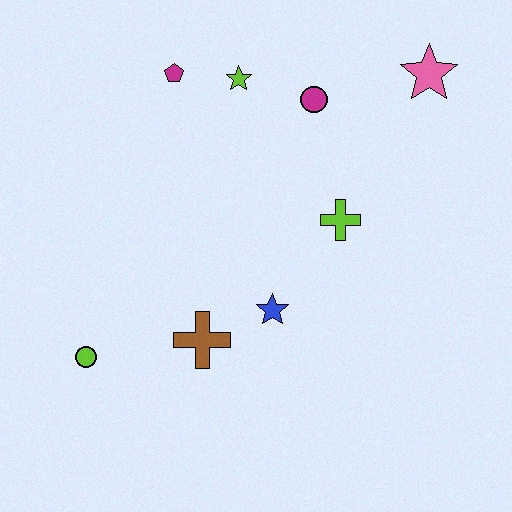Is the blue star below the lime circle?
No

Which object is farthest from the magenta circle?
The lime circle is farthest from the magenta circle.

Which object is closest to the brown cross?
The blue star is closest to the brown cross.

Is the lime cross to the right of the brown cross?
Yes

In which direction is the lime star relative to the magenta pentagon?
The lime star is to the right of the magenta pentagon.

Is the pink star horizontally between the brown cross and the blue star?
No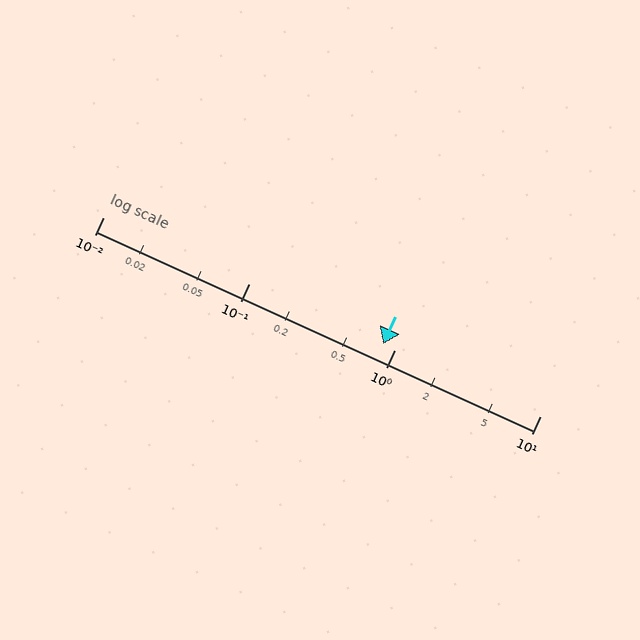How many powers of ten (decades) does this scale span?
The scale spans 3 decades, from 0.01 to 10.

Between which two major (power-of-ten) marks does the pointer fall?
The pointer is between 0.1 and 1.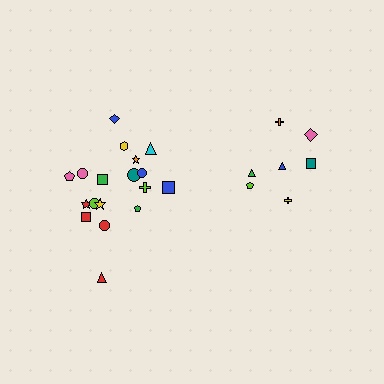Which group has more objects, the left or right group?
The left group.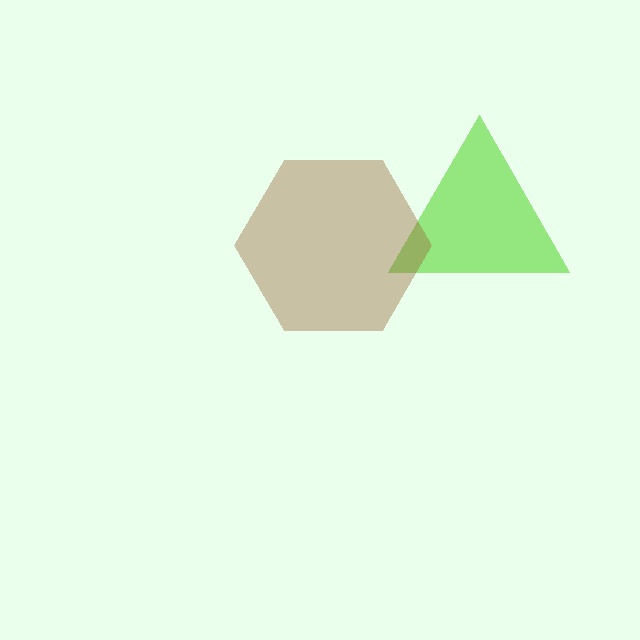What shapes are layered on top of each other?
The layered shapes are: a lime triangle, a brown hexagon.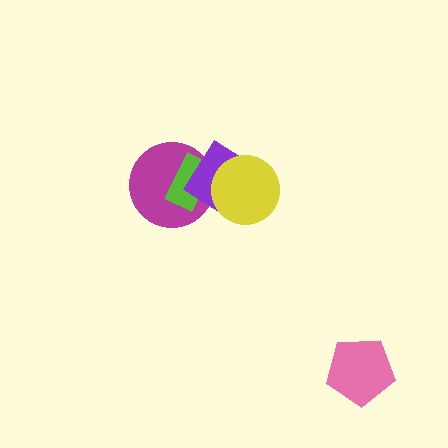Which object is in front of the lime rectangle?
The purple diamond is in front of the lime rectangle.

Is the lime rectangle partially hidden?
Yes, it is partially covered by another shape.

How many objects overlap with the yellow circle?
1 object overlaps with the yellow circle.